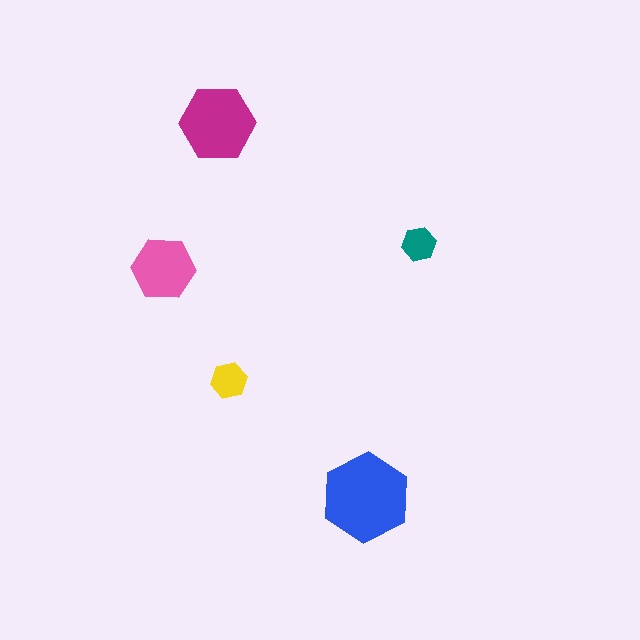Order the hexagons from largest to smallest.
the blue one, the magenta one, the pink one, the yellow one, the teal one.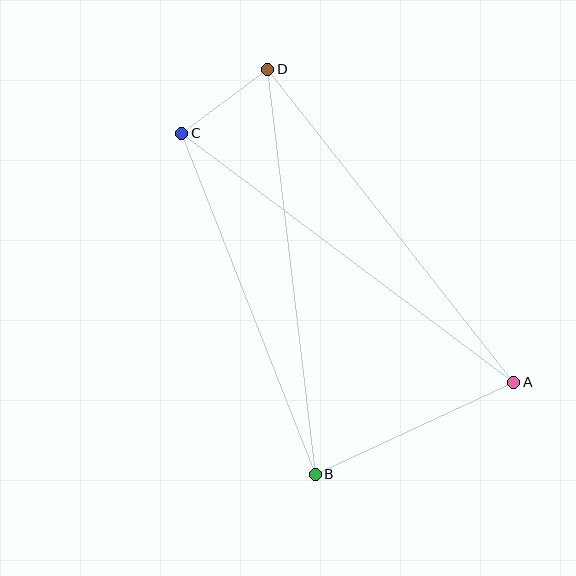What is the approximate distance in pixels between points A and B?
The distance between A and B is approximately 219 pixels.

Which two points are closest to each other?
Points C and D are closest to each other.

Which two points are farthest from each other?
Points A and C are farthest from each other.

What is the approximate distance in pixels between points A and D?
The distance between A and D is approximately 398 pixels.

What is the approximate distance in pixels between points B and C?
The distance between B and C is approximately 366 pixels.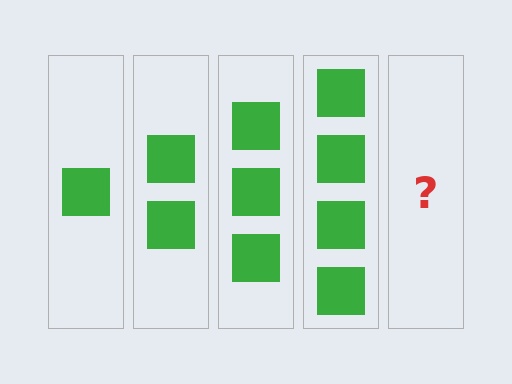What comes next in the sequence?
The next element should be 5 squares.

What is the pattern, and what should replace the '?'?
The pattern is that each step adds one more square. The '?' should be 5 squares.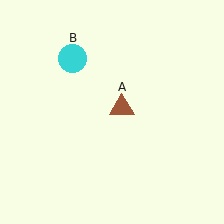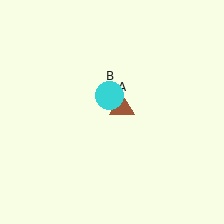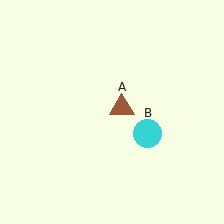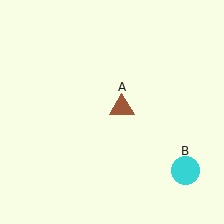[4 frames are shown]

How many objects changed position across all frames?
1 object changed position: cyan circle (object B).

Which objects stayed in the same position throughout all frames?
Brown triangle (object A) remained stationary.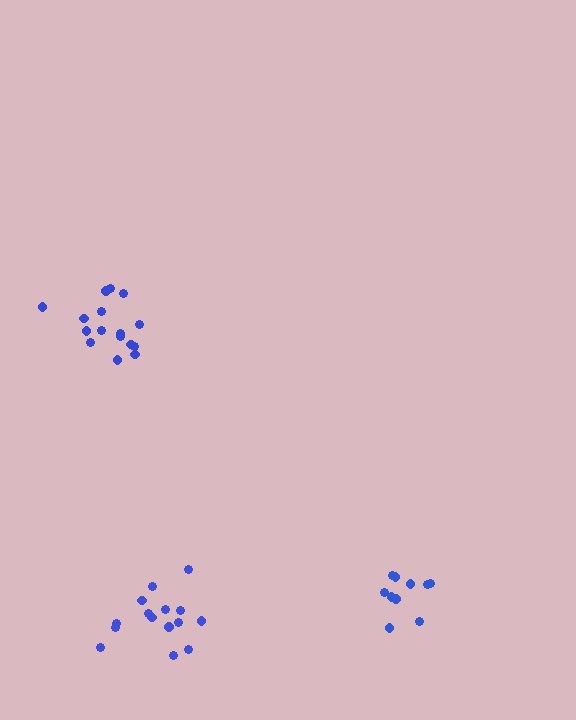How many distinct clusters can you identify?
There are 3 distinct clusters.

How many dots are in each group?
Group 1: 16 dots, Group 2: 15 dots, Group 3: 10 dots (41 total).